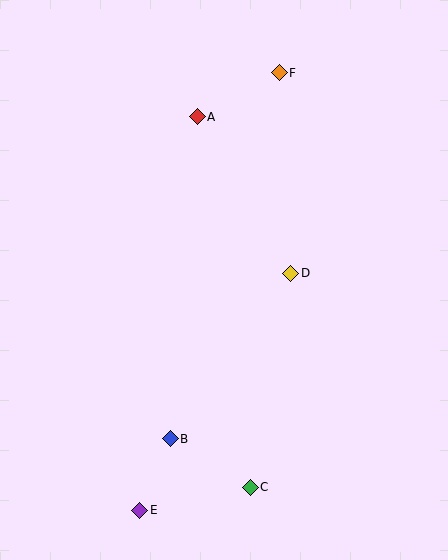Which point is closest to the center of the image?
Point D at (291, 273) is closest to the center.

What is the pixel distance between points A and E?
The distance between A and E is 397 pixels.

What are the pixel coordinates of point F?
Point F is at (279, 73).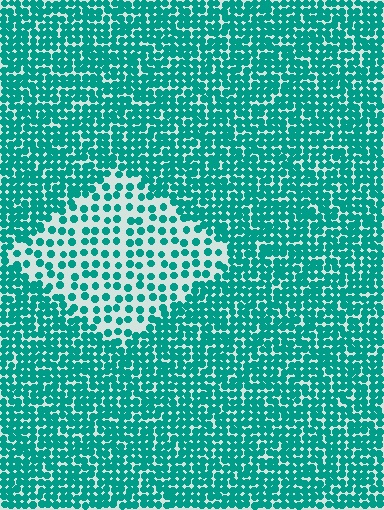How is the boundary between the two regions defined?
The boundary is defined by a change in element density (approximately 2.3x ratio). All elements are the same color, size, and shape.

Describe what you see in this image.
The image contains small teal elements arranged at two different densities. A diamond-shaped region is visible where the elements are less densely packed than the surrounding area.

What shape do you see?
I see a diamond.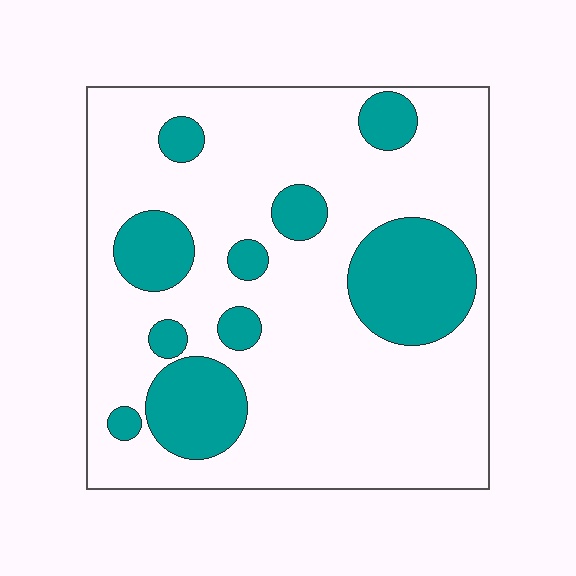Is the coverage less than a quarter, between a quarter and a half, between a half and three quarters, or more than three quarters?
Less than a quarter.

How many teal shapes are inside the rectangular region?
10.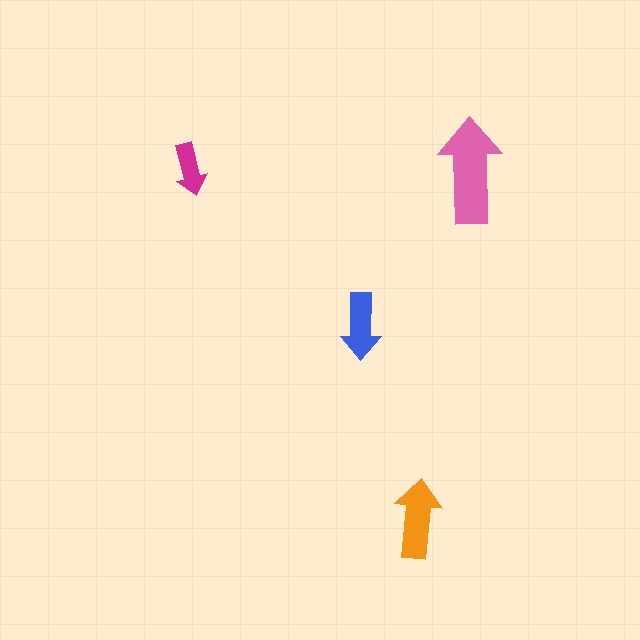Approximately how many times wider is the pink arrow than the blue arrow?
About 1.5 times wider.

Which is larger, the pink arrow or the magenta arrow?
The pink one.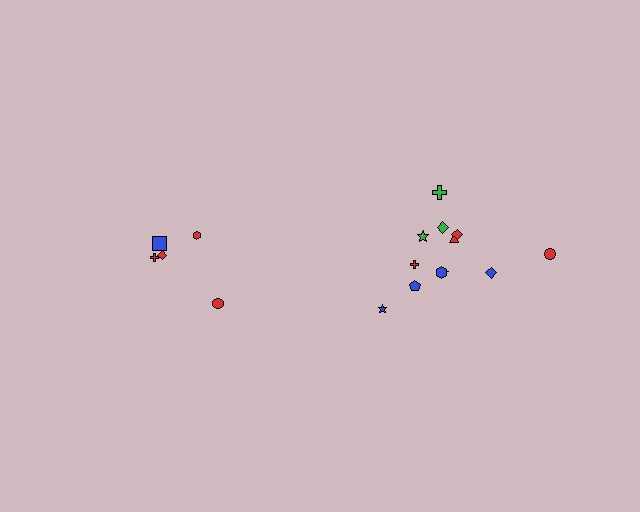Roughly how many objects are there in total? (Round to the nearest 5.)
Roughly 15 objects in total.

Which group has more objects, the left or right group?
The right group.